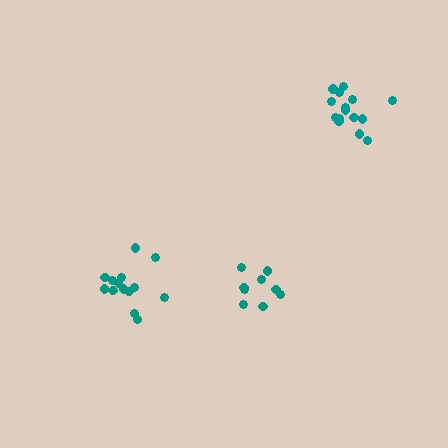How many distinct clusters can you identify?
There are 3 distinct clusters.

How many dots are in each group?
Group 1: 9 dots, Group 2: 14 dots, Group 3: 15 dots (38 total).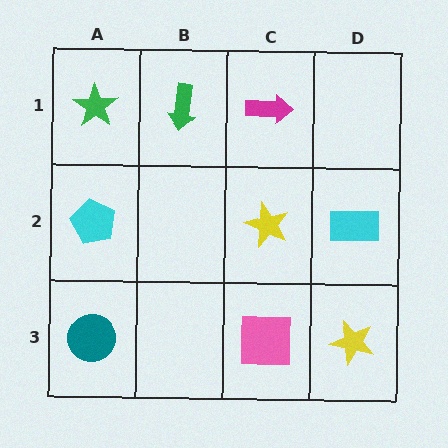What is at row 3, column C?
A pink square.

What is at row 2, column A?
A cyan pentagon.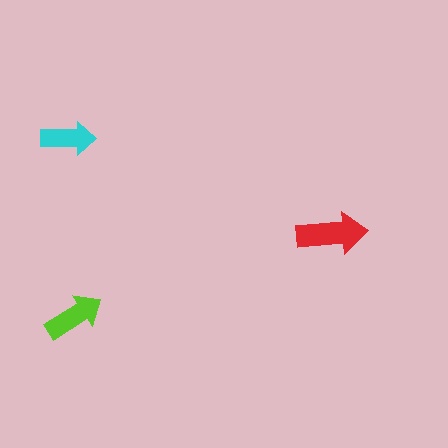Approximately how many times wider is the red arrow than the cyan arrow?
About 1.5 times wider.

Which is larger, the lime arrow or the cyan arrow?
The lime one.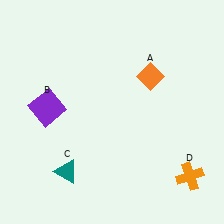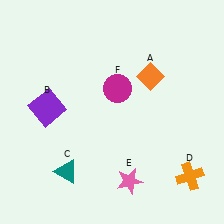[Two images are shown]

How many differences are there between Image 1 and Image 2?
There are 2 differences between the two images.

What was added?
A pink star (E), a magenta circle (F) were added in Image 2.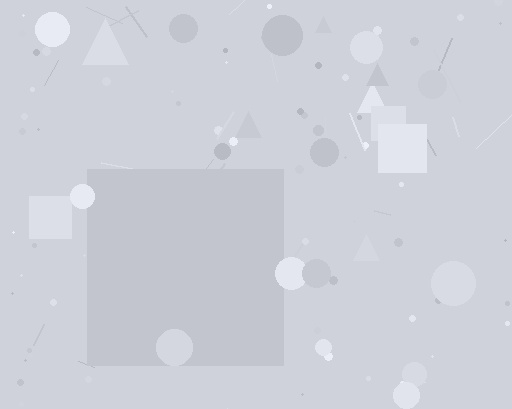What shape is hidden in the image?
A square is hidden in the image.